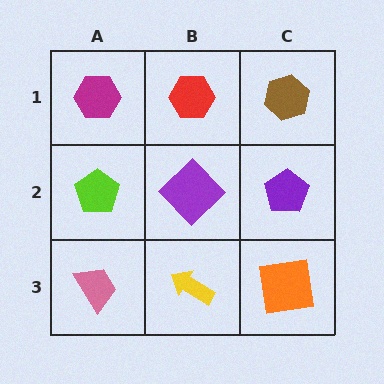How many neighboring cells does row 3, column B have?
3.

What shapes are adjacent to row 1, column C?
A purple pentagon (row 2, column C), a red hexagon (row 1, column B).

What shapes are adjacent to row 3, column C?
A purple pentagon (row 2, column C), a yellow arrow (row 3, column B).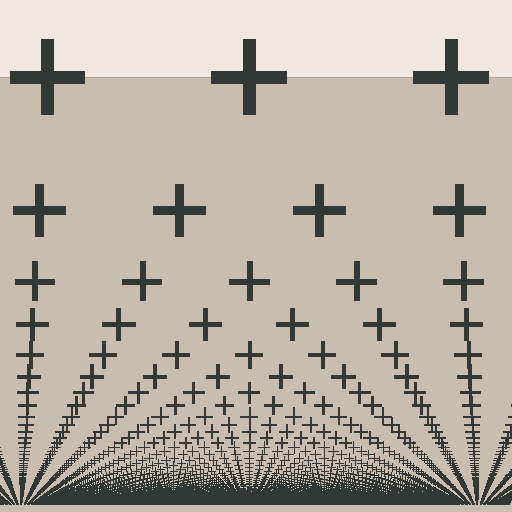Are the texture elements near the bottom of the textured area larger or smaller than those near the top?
Smaller. The gradient is inverted — elements near the bottom are smaller and denser.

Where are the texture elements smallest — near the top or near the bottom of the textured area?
Near the bottom.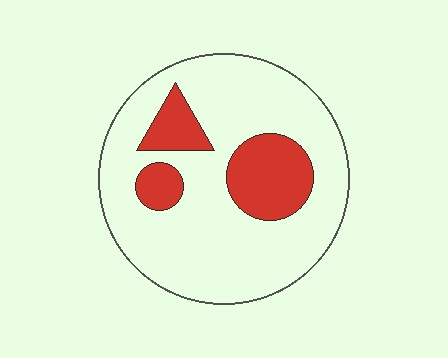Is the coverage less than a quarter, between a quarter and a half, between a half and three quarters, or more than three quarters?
Less than a quarter.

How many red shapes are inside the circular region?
3.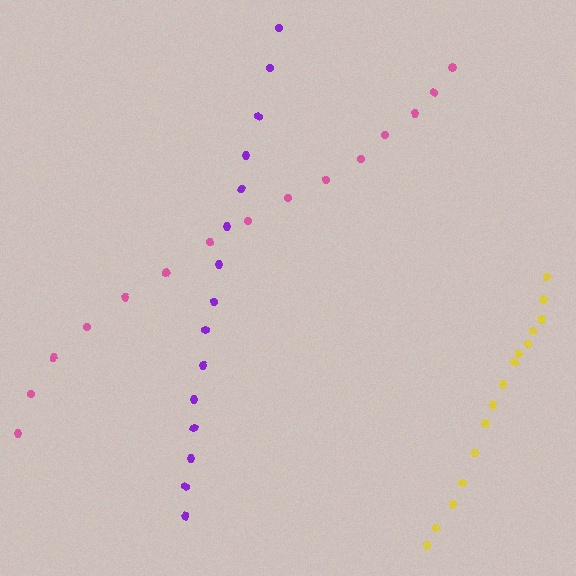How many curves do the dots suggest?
There are 3 distinct paths.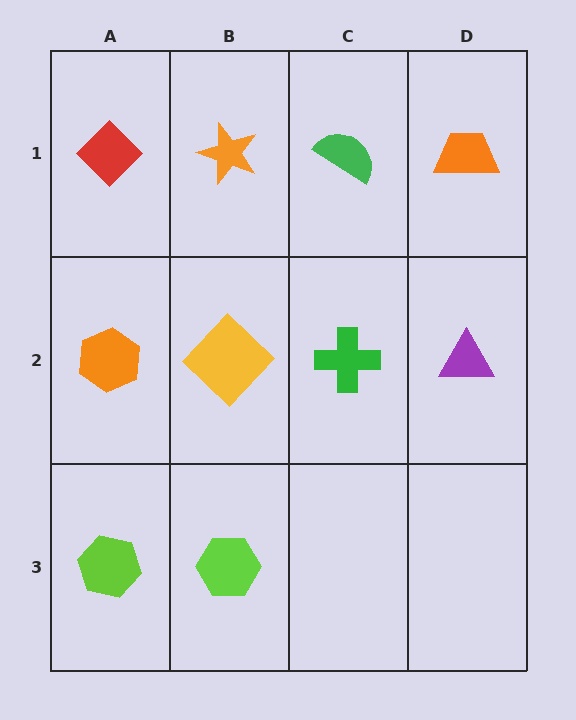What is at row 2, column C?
A green cross.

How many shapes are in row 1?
4 shapes.